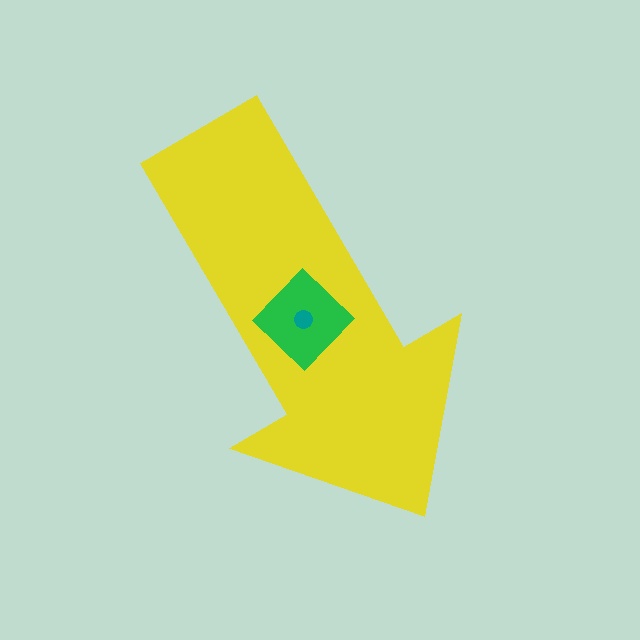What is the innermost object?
The teal circle.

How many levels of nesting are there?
3.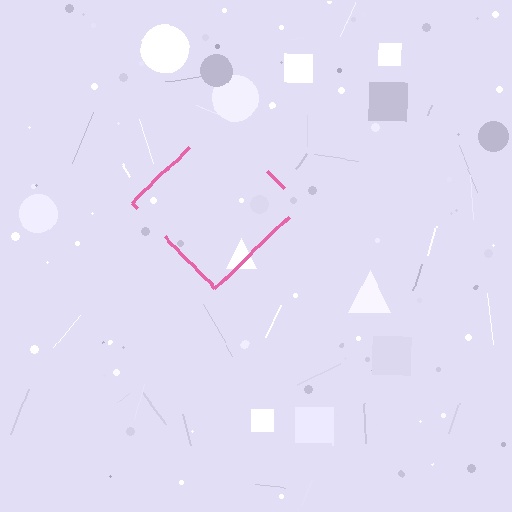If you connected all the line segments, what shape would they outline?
They would outline a diamond.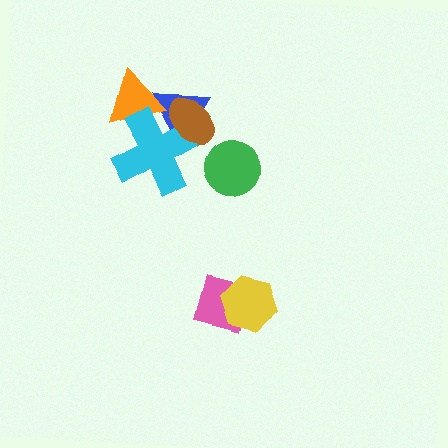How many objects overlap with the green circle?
0 objects overlap with the green circle.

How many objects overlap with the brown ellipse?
2 objects overlap with the brown ellipse.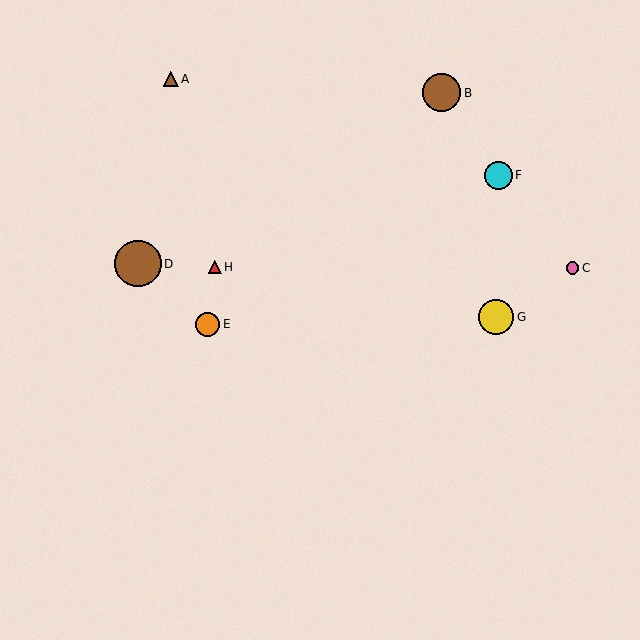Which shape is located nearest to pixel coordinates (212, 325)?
The orange circle (labeled E) at (208, 324) is nearest to that location.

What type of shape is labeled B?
Shape B is a brown circle.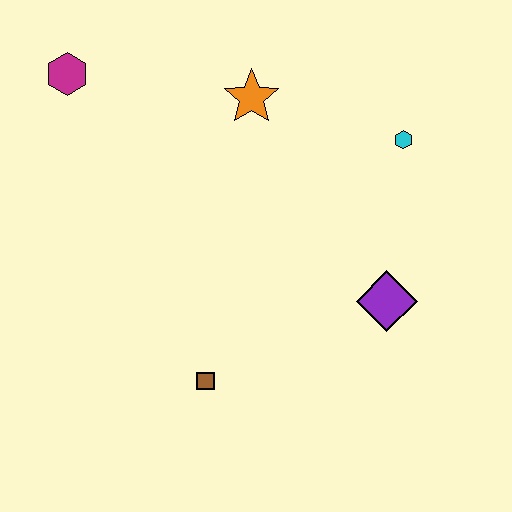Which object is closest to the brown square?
The purple diamond is closest to the brown square.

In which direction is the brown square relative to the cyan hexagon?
The brown square is below the cyan hexagon.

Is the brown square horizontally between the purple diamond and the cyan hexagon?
No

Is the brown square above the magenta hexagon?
No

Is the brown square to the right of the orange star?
No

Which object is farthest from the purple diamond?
The magenta hexagon is farthest from the purple diamond.